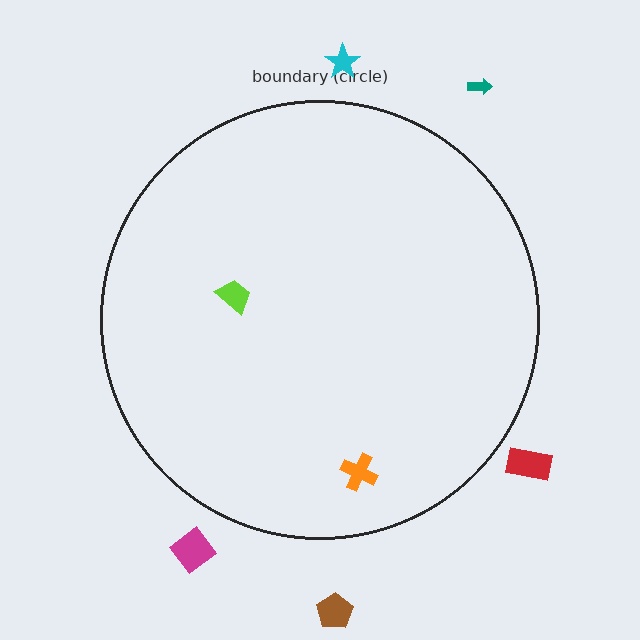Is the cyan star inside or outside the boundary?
Outside.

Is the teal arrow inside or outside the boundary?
Outside.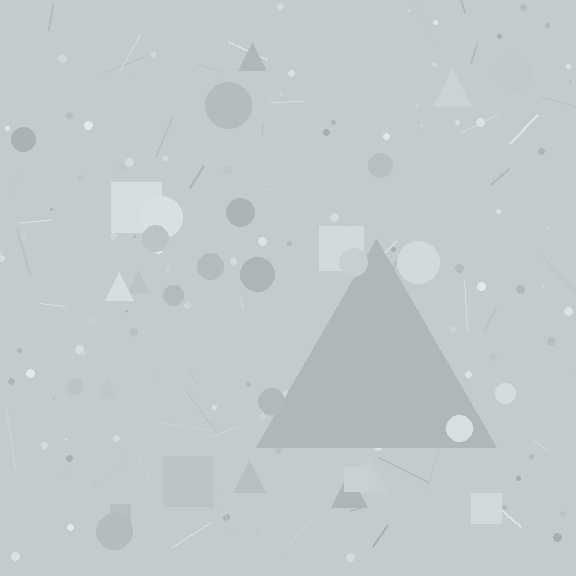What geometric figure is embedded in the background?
A triangle is embedded in the background.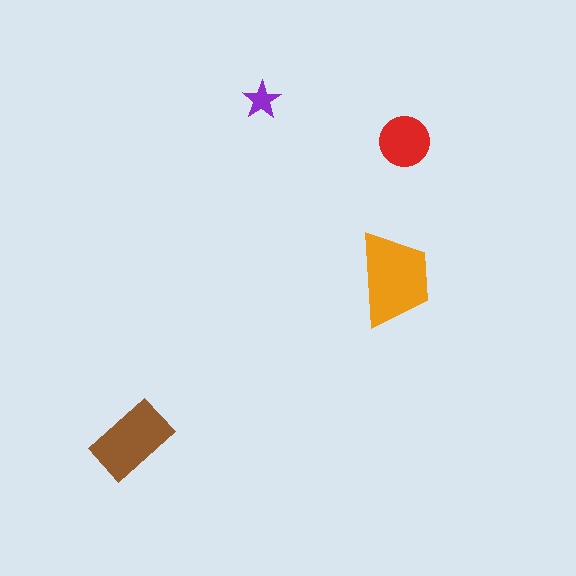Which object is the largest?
The orange trapezoid.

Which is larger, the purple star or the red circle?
The red circle.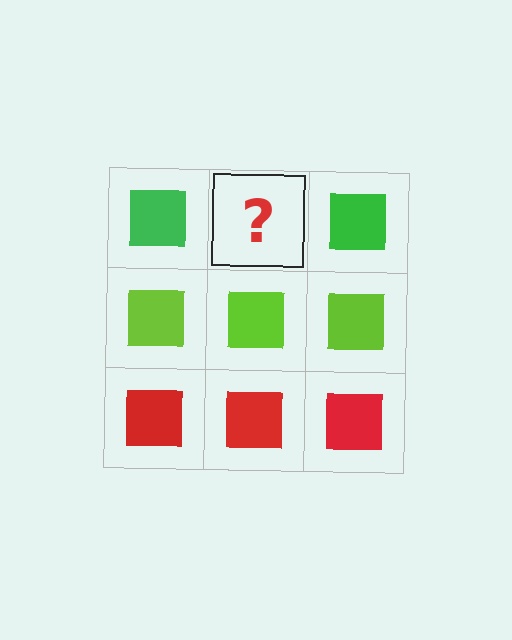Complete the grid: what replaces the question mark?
The question mark should be replaced with a green square.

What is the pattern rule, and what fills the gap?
The rule is that each row has a consistent color. The gap should be filled with a green square.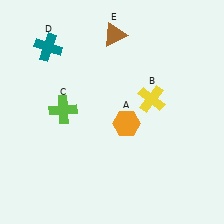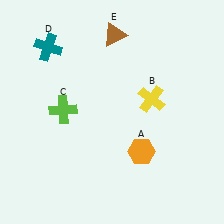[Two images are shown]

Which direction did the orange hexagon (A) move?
The orange hexagon (A) moved down.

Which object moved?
The orange hexagon (A) moved down.